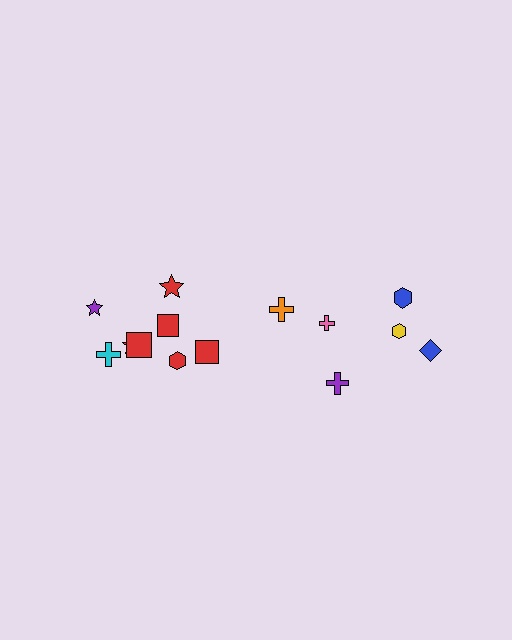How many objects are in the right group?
There are 6 objects.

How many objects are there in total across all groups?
There are 14 objects.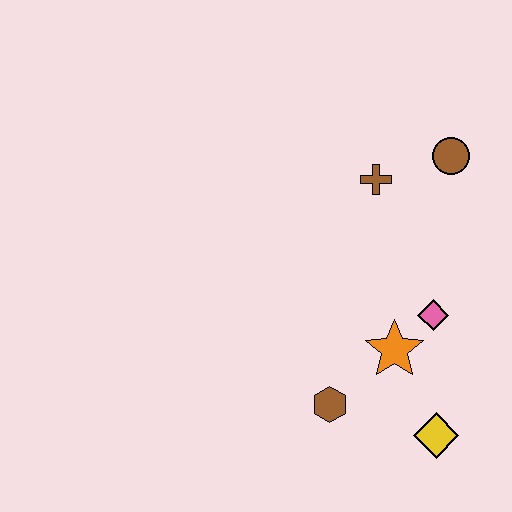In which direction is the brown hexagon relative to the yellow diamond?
The brown hexagon is to the left of the yellow diamond.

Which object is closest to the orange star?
The pink diamond is closest to the orange star.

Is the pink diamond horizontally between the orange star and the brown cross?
No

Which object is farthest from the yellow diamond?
The brown circle is farthest from the yellow diamond.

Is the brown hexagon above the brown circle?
No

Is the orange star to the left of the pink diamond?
Yes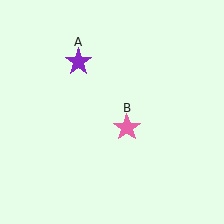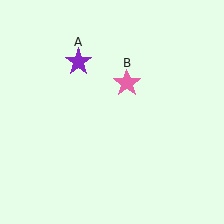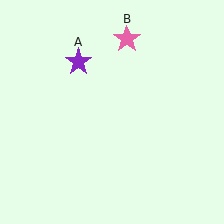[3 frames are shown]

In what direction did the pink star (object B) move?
The pink star (object B) moved up.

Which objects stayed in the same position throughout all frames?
Purple star (object A) remained stationary.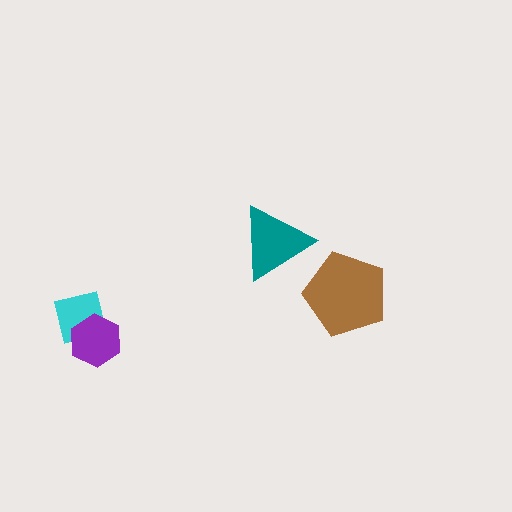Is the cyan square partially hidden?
Yes, it is partially covered by another shape.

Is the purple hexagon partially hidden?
No, no other shape covers it.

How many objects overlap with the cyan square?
1 object overlaps with the cyan square.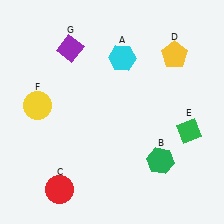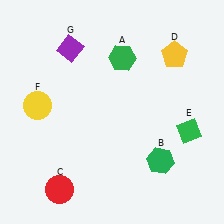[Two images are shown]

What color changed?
The hexagon (A) changed from cyan in Image 1 to green in Image 2.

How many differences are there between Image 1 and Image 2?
There is 1 difference between the two images.